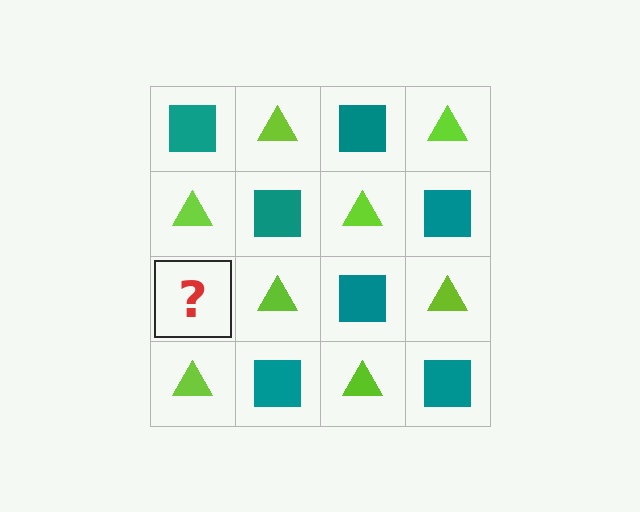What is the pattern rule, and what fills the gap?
The rule is that it alternates teal square and lime triangle in a checkerboard pattern. The gap should be filled with a teal square.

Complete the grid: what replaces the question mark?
The question mark should be replaced with a teal square.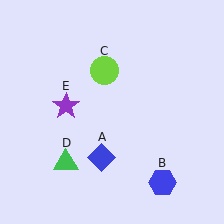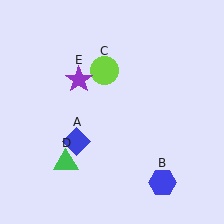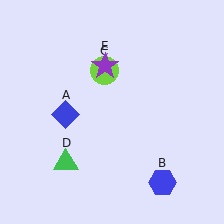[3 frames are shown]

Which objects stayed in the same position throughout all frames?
Blue hexagon (object B) and lime circle (object C) and green triangle (object D) remained stationary.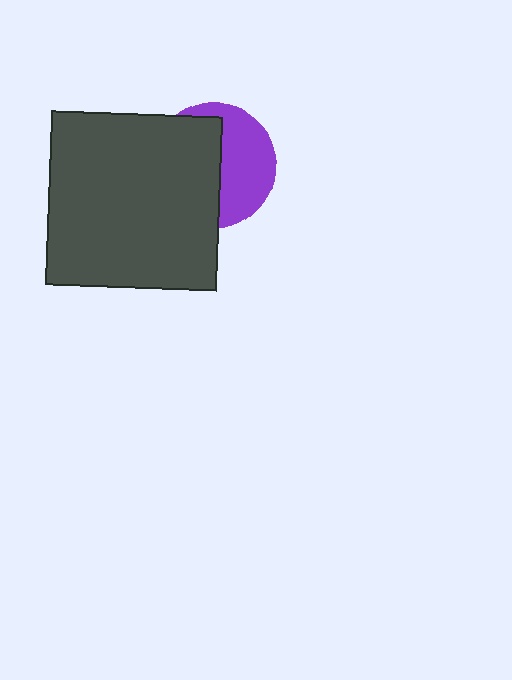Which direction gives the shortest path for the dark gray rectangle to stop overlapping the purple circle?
Moving left gives the shortest separation.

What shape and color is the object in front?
The object in front is a dark gray rectangle.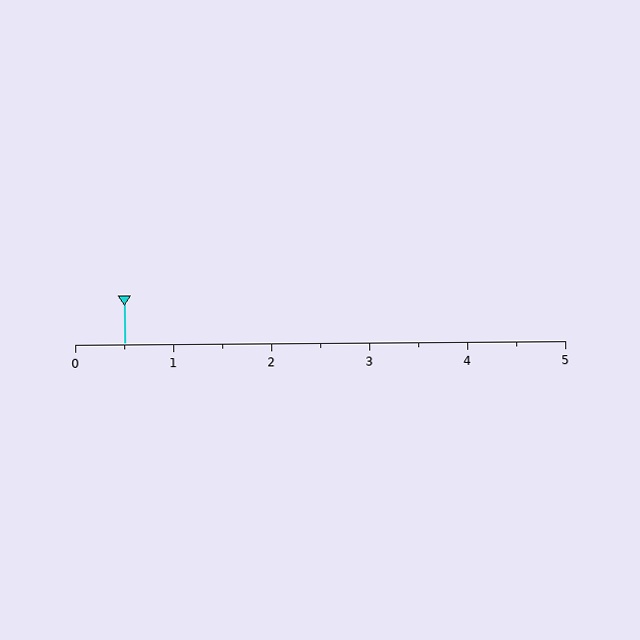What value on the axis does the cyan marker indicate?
The marker indicates approximately 0.5.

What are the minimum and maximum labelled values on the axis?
The axis runs from 0 to 5.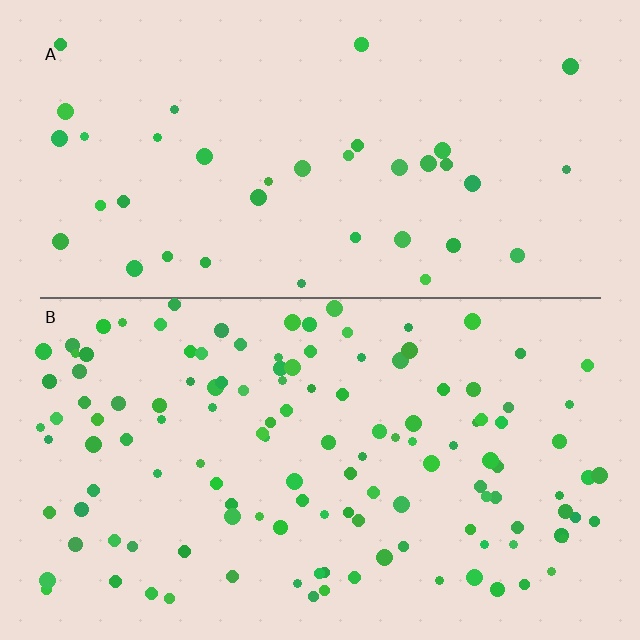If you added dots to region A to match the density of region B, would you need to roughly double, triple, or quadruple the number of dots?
Approximately triple.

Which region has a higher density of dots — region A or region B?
B (the bottom).